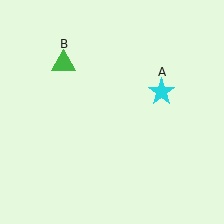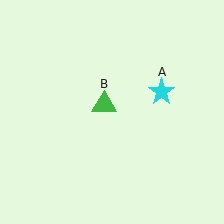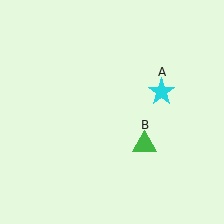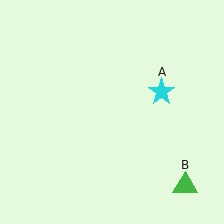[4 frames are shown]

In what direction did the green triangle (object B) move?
The green triangle (object B) moved down and to the right.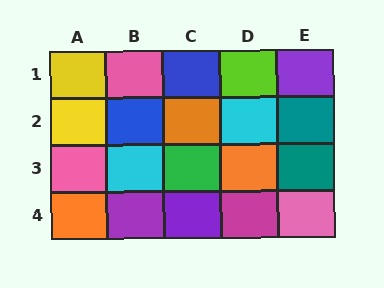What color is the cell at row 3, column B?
Cyan.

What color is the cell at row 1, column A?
Yellow.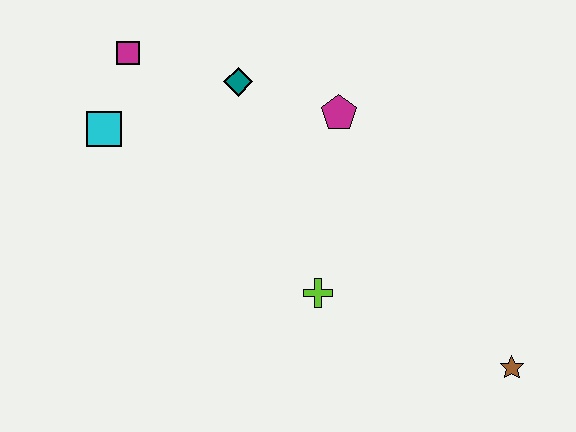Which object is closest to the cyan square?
The magenta square is closest to the cyan square.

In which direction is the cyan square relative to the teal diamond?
The cyan square is to the left of the teal diamond.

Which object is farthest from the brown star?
The magenta square is farthest from the brown star.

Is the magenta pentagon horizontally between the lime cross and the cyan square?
No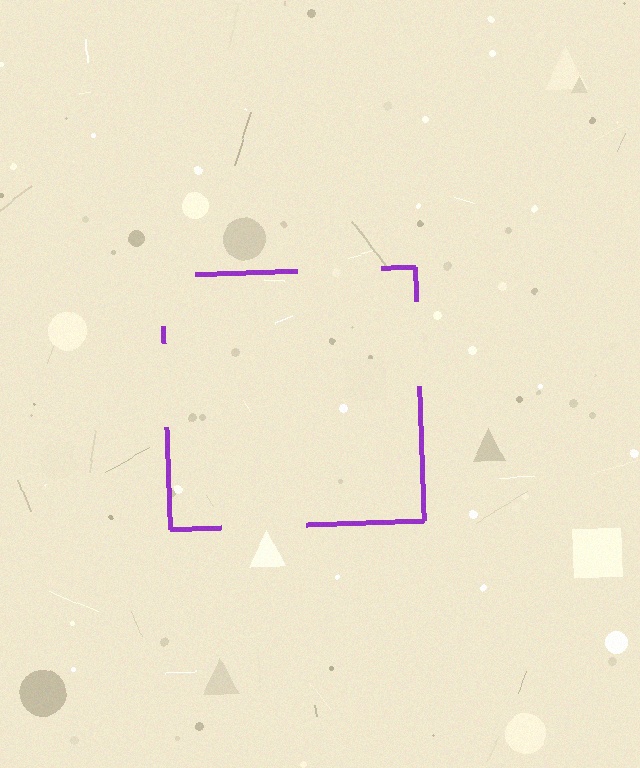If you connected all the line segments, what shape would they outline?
They would outline a square.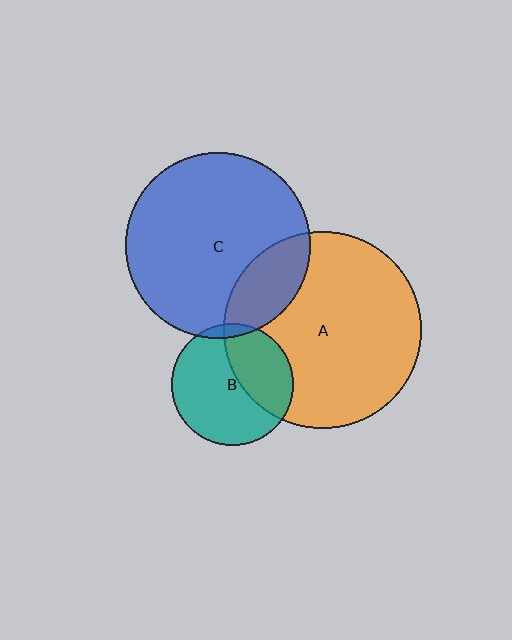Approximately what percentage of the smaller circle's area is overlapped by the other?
Approximately 35%.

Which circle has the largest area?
Circle A (orange).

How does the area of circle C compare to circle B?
Approximately 2.3 times.